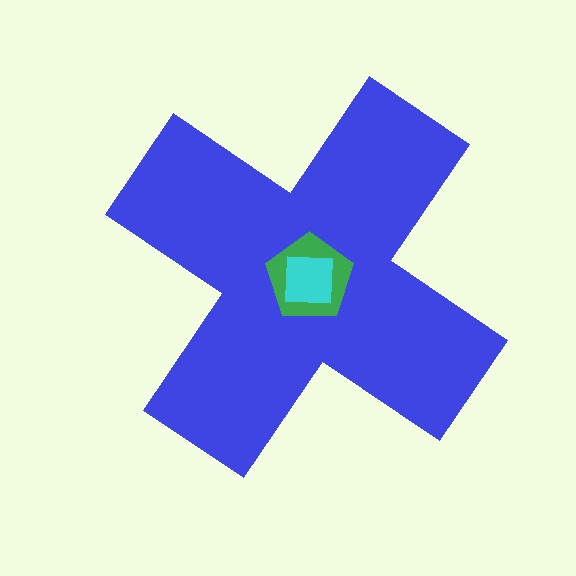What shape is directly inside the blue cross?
The green pentagon.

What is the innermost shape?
The cyan square.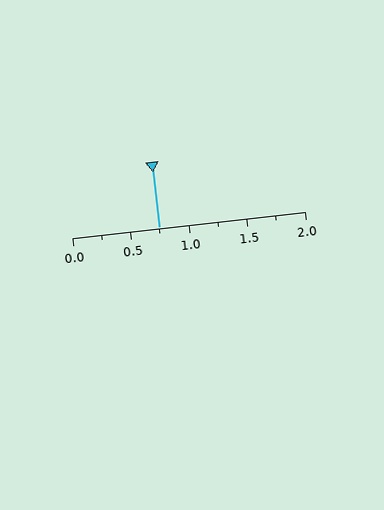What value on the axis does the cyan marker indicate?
The marker indicates approximately 0.75.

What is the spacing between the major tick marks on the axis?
The major ticks are spaced 0.5 apart.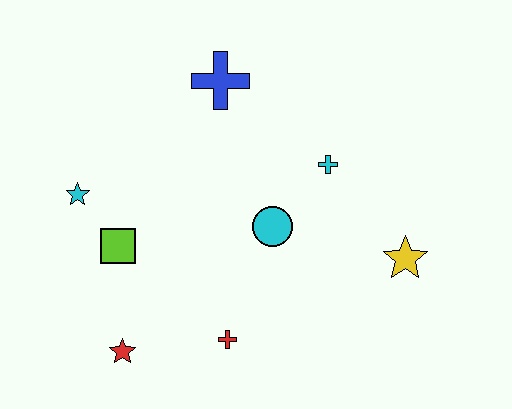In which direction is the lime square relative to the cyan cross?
The lime square is to the left of the cyan cross.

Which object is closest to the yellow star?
The cyan cross is closest to the yellow star.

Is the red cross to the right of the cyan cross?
No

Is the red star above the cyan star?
No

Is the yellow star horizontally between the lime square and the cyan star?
No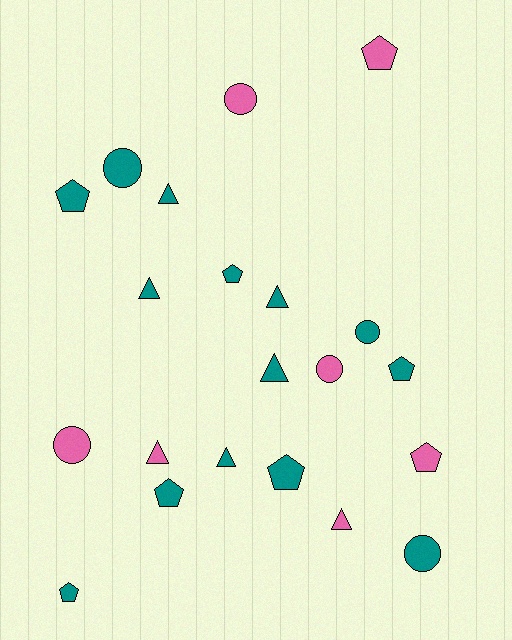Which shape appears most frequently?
Pentagon, with 8 objects.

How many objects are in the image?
There are 21 objects.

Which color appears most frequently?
Teal, with 14 objects.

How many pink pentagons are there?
There are 2 pink pentagons.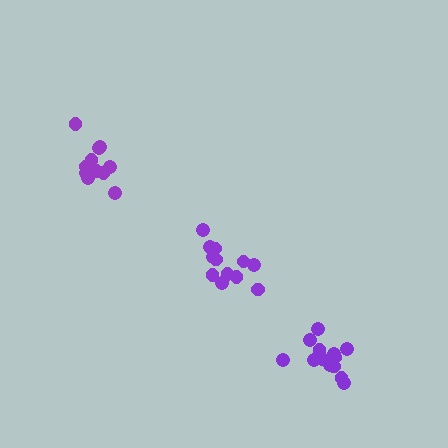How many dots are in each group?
Group 1: 12 dots, Group 2: 14 dots, Group 3: 11 dots (37 total).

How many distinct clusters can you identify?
There are 3 distinct clusters.